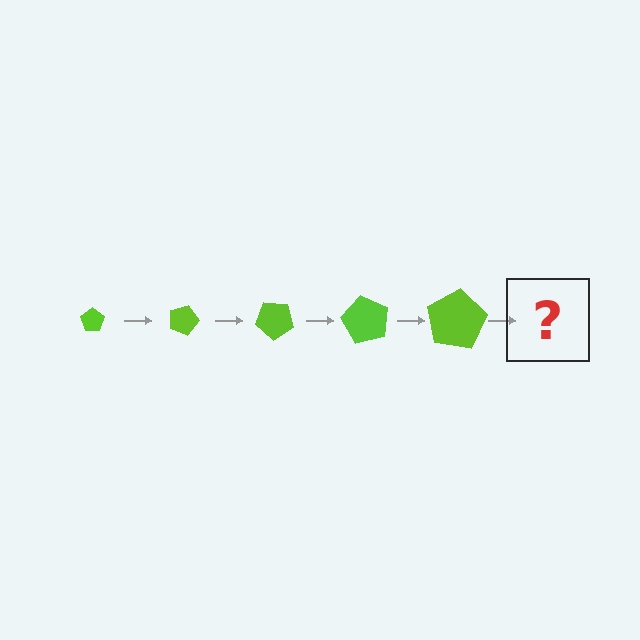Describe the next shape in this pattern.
It should be a pentagon, larger than the previous one and rotated 100 degrees from the start.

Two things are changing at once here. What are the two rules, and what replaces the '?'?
The two rules are that the pentagon grows larger each step and it rotates 20 degrees each step. The '?' should be a pentagon, larger than the previous one and rotated 100 degrees from the start.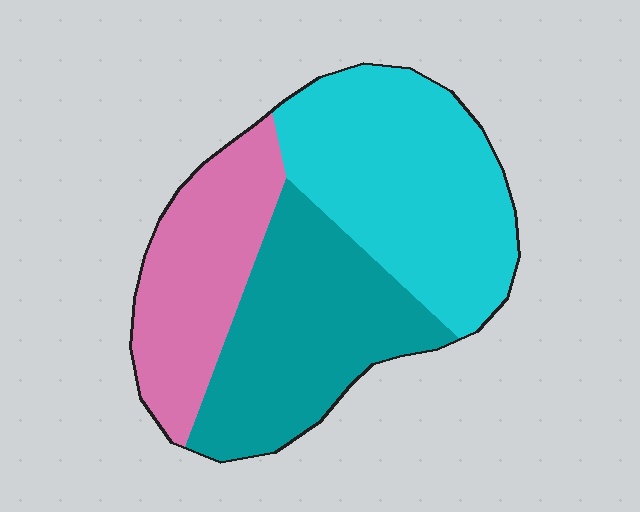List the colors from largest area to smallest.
From largest to smallest: cyan, teal, pink.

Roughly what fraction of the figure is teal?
Teal covers around 35% of the figure.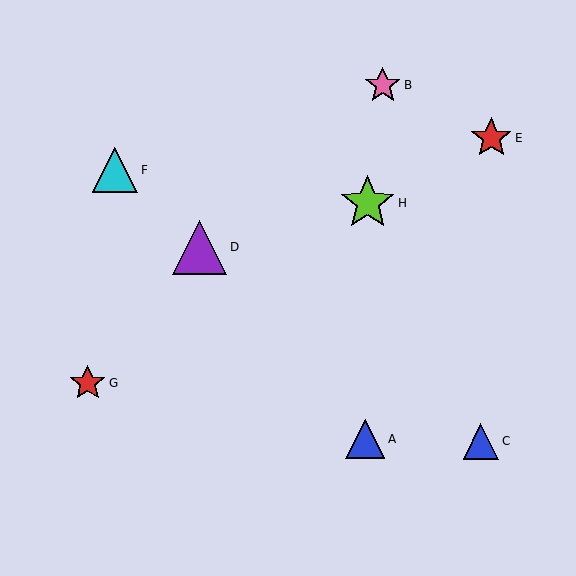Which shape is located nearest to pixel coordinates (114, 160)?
The cyan triangle (labeled F) at (115, 170) is nearest to that location.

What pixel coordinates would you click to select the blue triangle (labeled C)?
Click at (481, 441) to select the blue triangle C.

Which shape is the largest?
The lime star (labeled H) is the largest.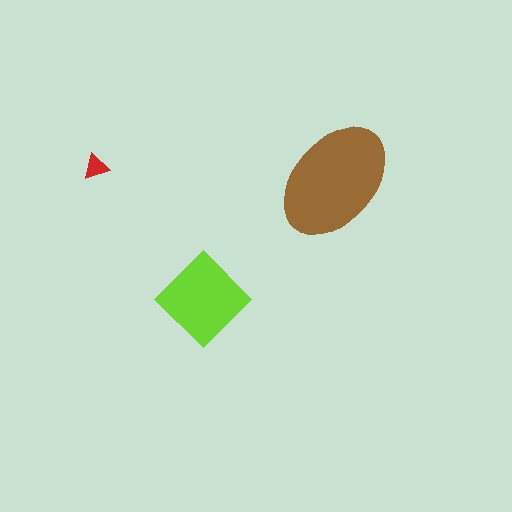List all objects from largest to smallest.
The brown ellipse, the lime diamond, the red triangle.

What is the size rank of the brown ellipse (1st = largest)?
1st.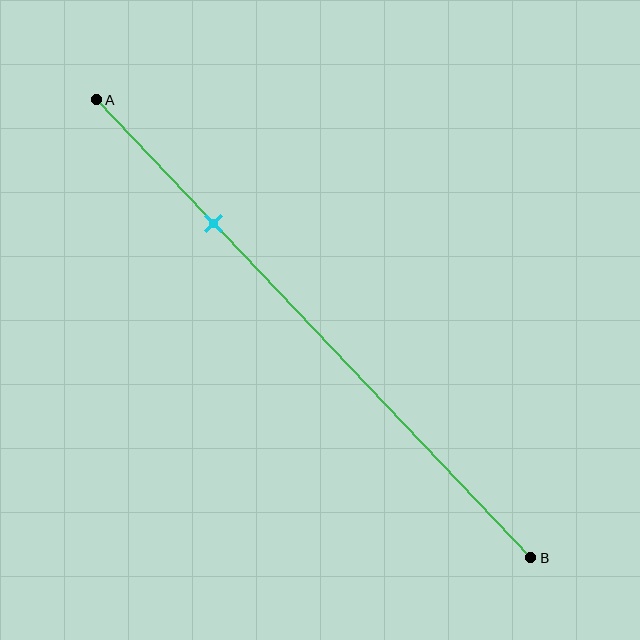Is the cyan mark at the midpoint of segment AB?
No, the mark is at about 25% from A, not at the 50% midpoint.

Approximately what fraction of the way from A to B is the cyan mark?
The cyan mark is approximately 25% of the way from A to B.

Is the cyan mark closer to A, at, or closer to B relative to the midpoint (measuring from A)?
The cyan mark is closer to point A than the midpoint of segment AB.